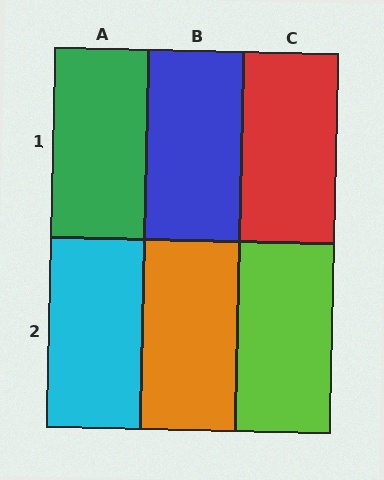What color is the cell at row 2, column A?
Cyan.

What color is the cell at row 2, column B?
Orange.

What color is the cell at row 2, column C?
Lime.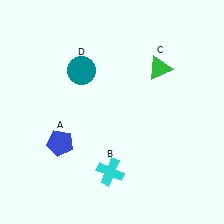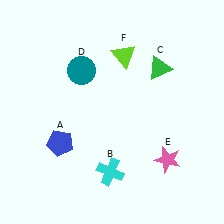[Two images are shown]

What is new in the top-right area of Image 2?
A lime triangle (F) was added in the top-right area of Image 2.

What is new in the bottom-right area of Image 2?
A pink star (E) was added in the bottom-right area of Image 2.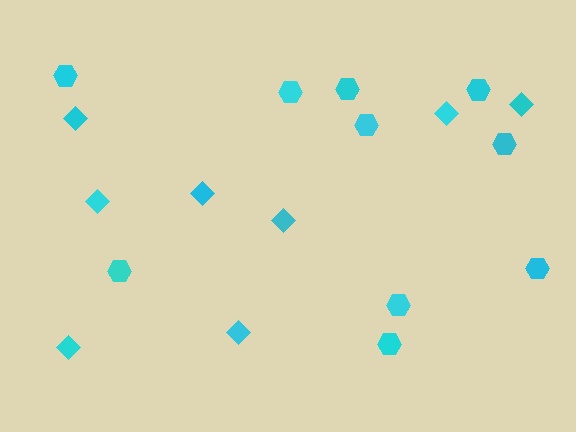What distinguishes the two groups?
There are 2 groups: one group of diamonds (8) and one group of hexagons (10).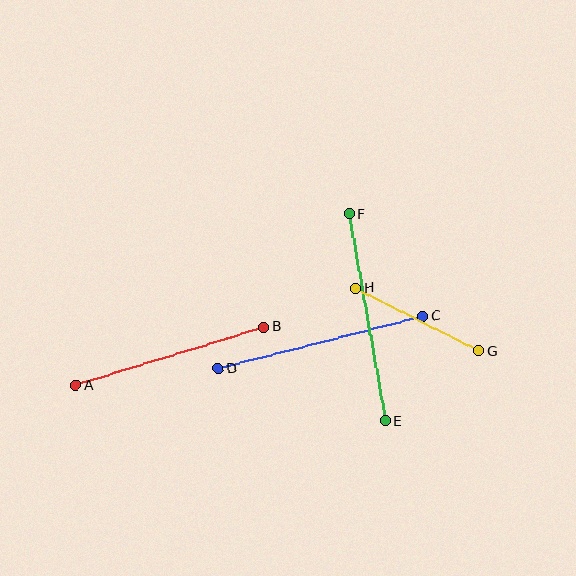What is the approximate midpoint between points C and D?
The midpoint is at approximately (320, 342) pixels.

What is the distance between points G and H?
The distance is approximately 138 pixels.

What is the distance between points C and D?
The distance is approximately 211 pixels.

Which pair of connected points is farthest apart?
Points C and D are farthest apart.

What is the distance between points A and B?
The distance is approximately 197 pixels.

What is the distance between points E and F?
The distance is approximately 210 pixels.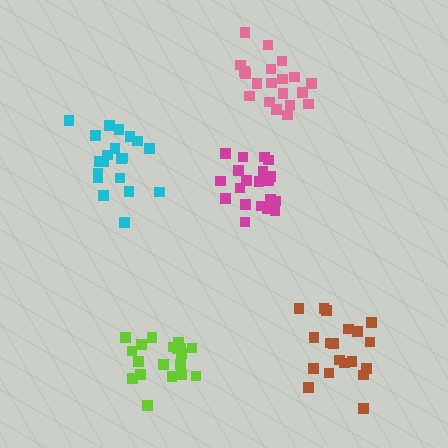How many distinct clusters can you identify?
There are 5 distinct clusters.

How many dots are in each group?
Group 1: 20 dots, Group 2: 20 dots, Group 3: 21 dots, Group 4: 20 dots, Group 5: 19 dots (100 total).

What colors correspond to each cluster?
The clusters are colored: cyan, lime, magenta, pink, brown.